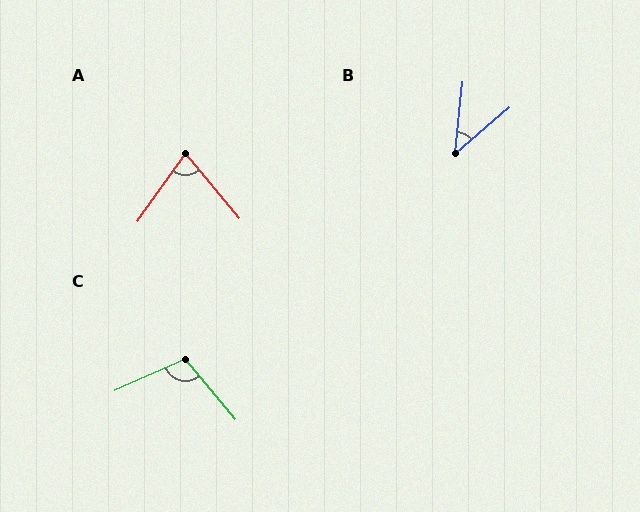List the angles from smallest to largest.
B (44°), A (75°), C (105°).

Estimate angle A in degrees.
Approximately 75 degrees.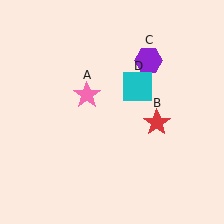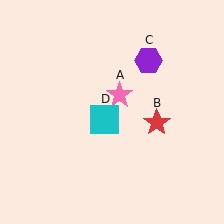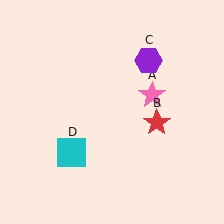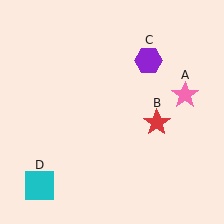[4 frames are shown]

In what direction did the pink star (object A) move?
The pink star (object A) moved right.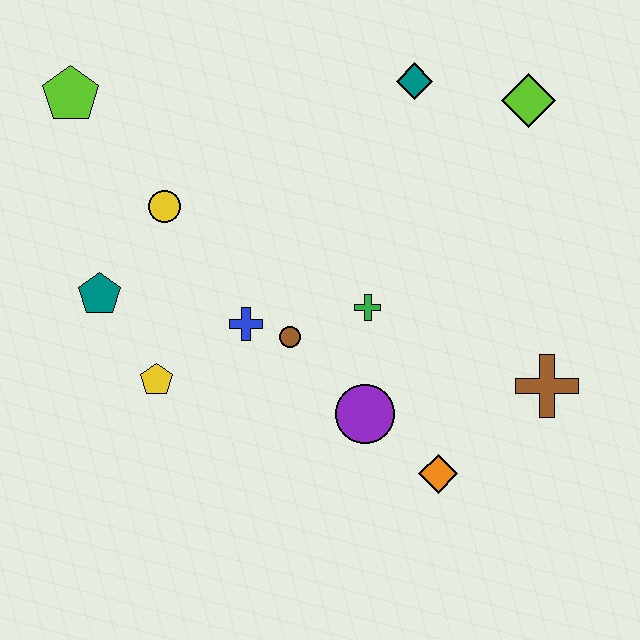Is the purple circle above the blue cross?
No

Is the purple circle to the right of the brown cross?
No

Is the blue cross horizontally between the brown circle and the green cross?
No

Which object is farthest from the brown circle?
The lime diamond is farthest from the brown circle.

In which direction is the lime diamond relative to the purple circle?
The lime diamond is above the purple circle.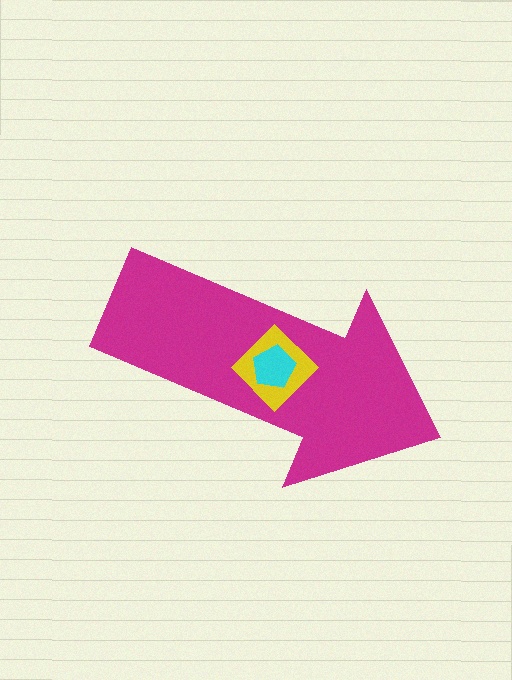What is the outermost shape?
The magenta arrow.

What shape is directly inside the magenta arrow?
The yellow diamond.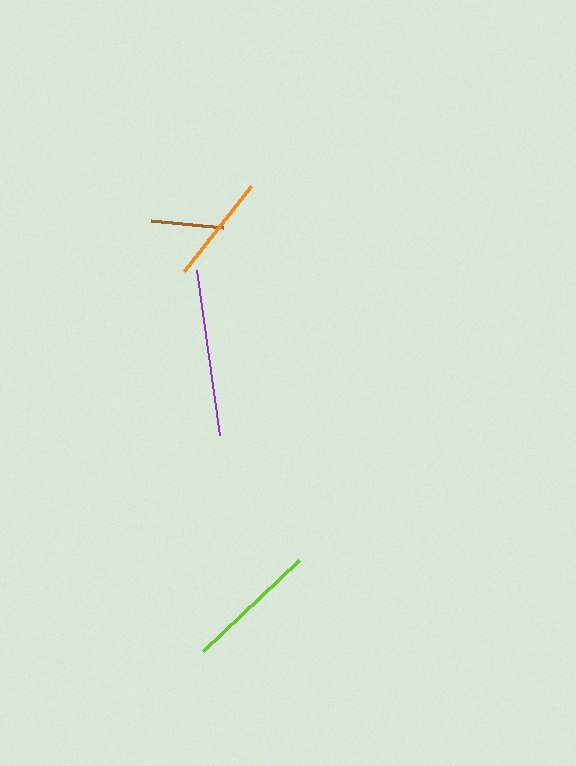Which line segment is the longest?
The purple line is the longest at approximately 166 pixels.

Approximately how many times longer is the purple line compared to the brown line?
The purple line is approximately 2.3 times the length of the brown line.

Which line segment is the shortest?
The brown line is the shortest at approximately 72 pixels.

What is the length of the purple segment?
The purple segment is approximately 166 pixels long.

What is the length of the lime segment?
The lime segment is approximately 133 pixels long.